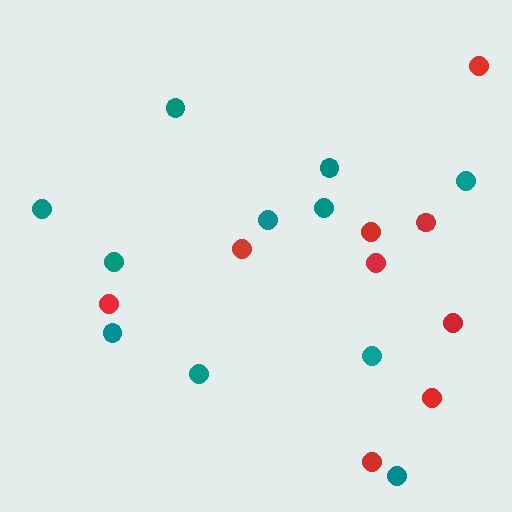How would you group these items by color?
There are 2 groups: one group of red circles (9) and one group of teal circles (11).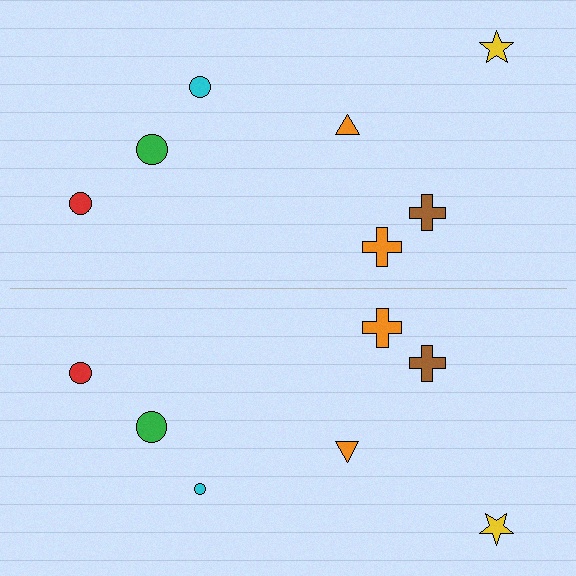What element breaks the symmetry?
The cyan circle on the bottom side has a different size than its mirror counterpart.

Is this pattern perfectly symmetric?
No, the pattern is not perfectly symmetric. The cyan circle on the bottom side has a different size than its mirror counterpart.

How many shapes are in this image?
There are 14 shapes in this image.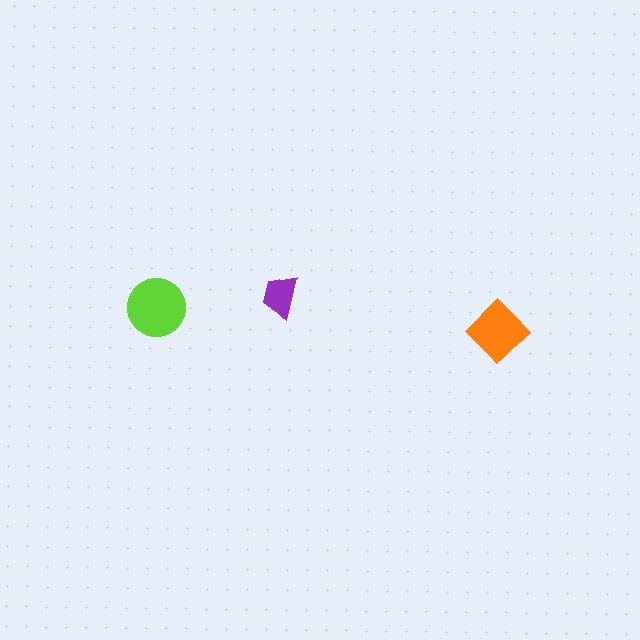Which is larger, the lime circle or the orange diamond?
The lime circle.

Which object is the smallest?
The purple trapezoid.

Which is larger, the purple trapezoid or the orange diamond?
The orange diamond.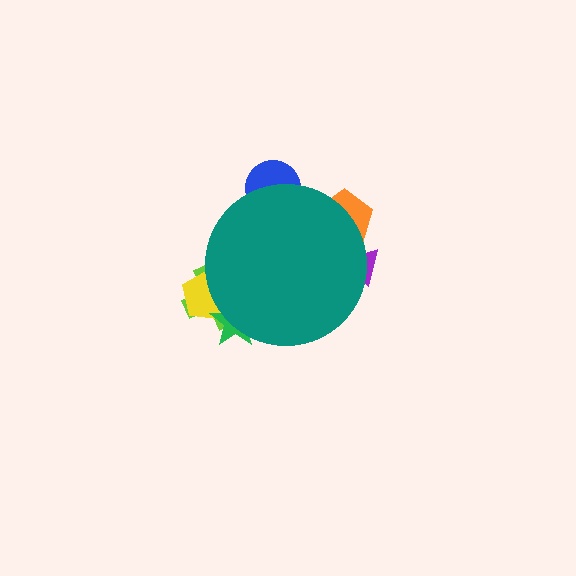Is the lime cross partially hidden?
Yes, the lime cross is partially hidden behind the teal circle.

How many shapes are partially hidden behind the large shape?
6 shapes are partially hidden.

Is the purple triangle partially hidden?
Yes, the purple triangle is partially hidden behind the teal circle.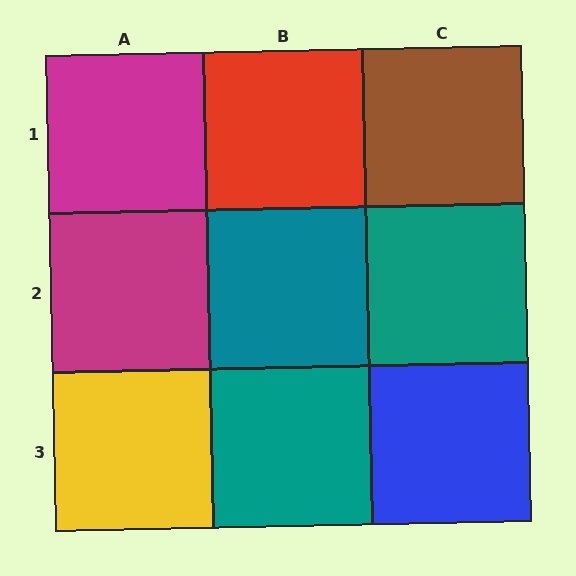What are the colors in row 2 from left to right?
Magenta, teal, teal.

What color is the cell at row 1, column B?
Red.